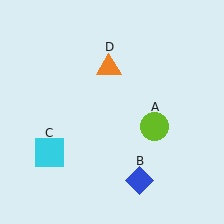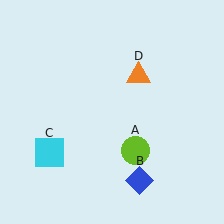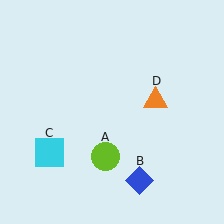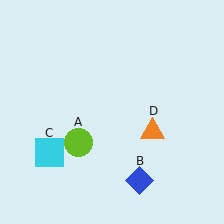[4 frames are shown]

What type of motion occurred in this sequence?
The lime circle (object A), orange triangle (object D) rotated clockwise around the center of the scene.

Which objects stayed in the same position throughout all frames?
Blue diamond (object B) and cyan square (object C) remained stationary.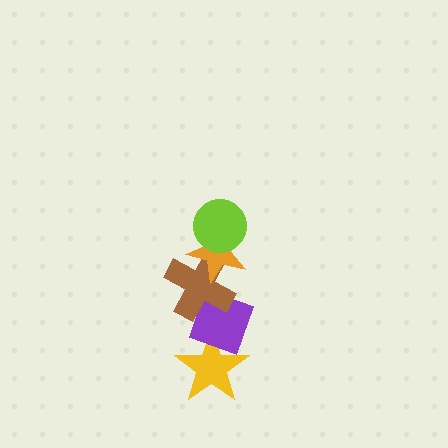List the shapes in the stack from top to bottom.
From top to bottom: the lime circle, the orange star, the brown cross, the purple diamond, the yellow star.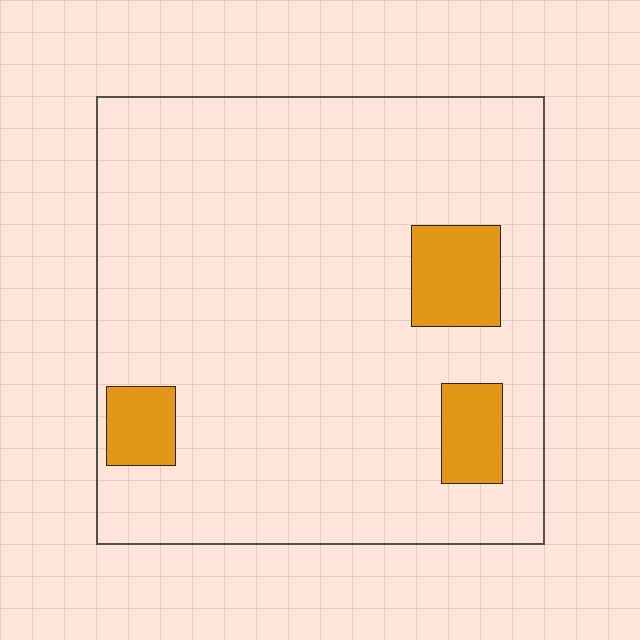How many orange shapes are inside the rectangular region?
3.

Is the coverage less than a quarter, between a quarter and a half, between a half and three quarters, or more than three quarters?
Less than a quarter.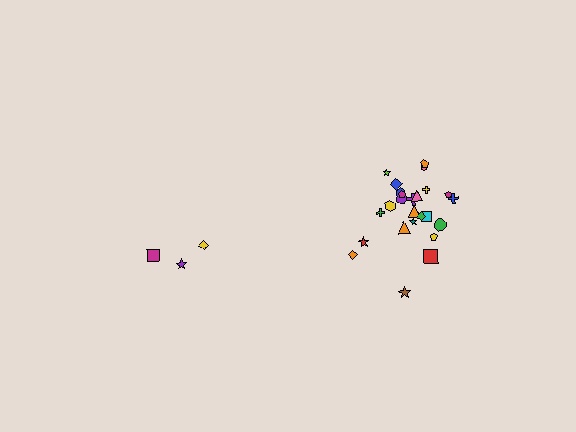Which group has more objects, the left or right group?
The right group.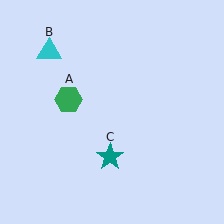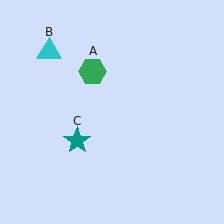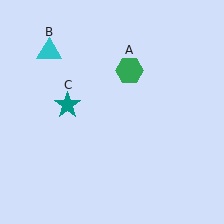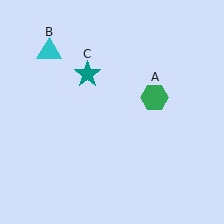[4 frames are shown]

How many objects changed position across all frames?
2 objects changed position: green hexagon (object A), teal star (object C).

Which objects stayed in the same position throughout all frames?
Cyan triangle (object B) remained stationary.